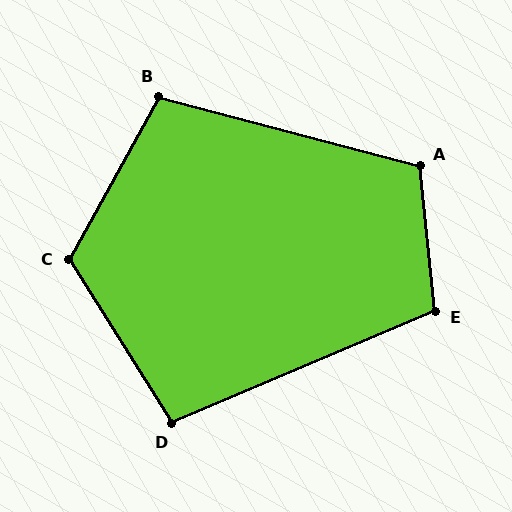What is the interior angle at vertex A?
Approximately 111 degrees (obtuse).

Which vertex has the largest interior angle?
C, at approximately 119 degrees.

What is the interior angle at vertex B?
Approximately 104 degrees (obtuse).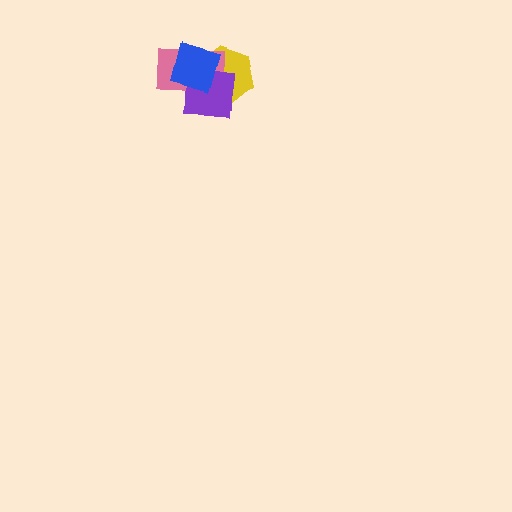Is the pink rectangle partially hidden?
Yes, it is partially covered by another shape.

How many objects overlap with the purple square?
3 objects overlap with the purple square.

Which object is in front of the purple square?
The blue diamond is in front of the purple square.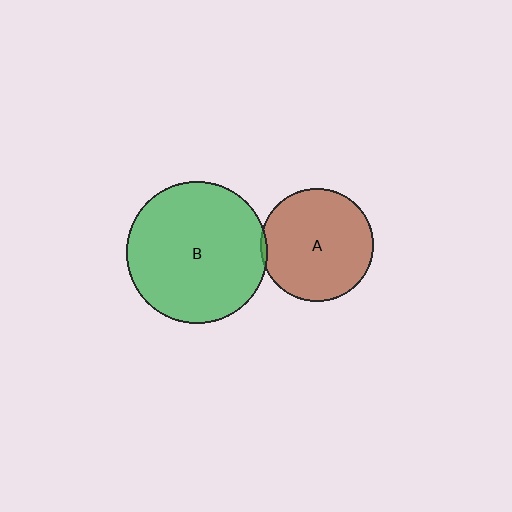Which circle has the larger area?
Circle B (green).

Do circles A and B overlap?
Yes.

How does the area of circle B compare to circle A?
Approximately 1.6 times.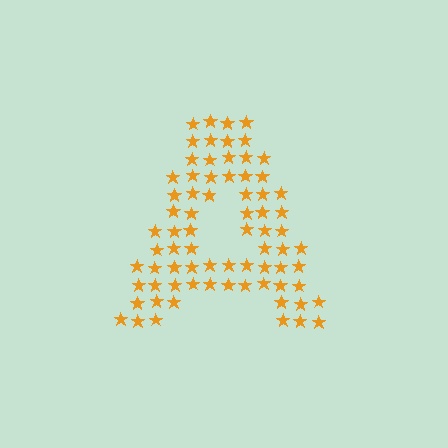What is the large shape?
The large shape is the letter A.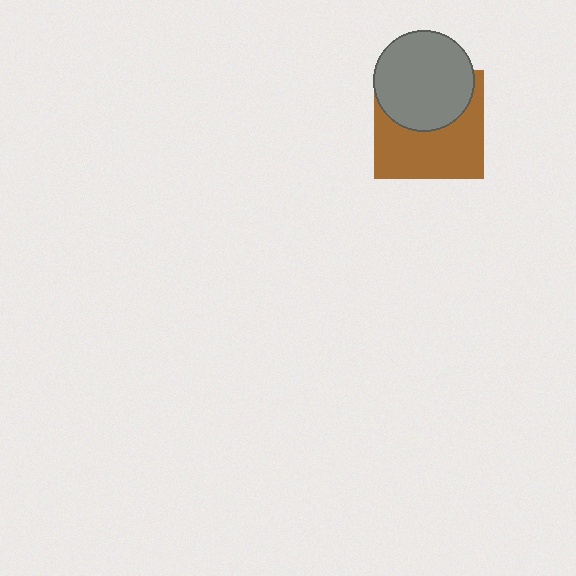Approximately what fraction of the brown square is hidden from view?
Roughly 43% of the brown square is hidden behind the gray circle.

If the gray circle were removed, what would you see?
You would see the complete brown square.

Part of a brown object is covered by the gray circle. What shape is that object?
It is a square.